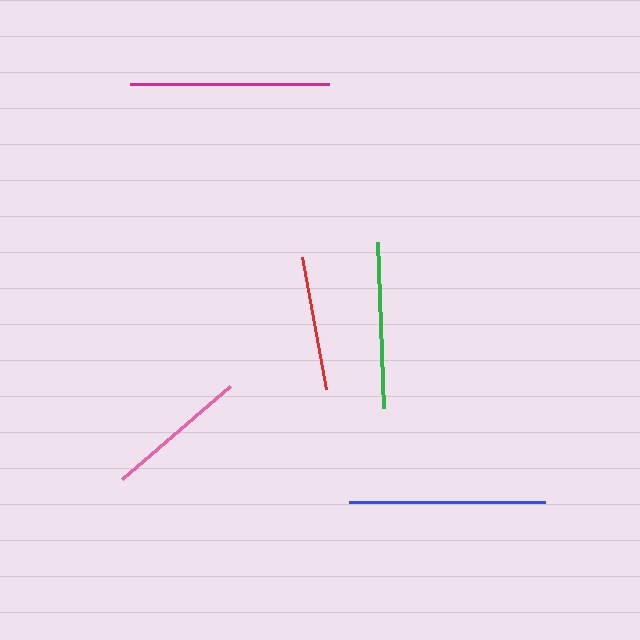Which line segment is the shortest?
The red line is the shortest at approximately 135 pixels.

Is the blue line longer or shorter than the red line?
The blue line is longer than the red line.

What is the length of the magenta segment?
The magenta segment is approximately 199 pixels long.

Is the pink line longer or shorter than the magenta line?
The magenta line is longer than the pink line.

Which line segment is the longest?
The magenta line is the longest at approximately 199 pixels.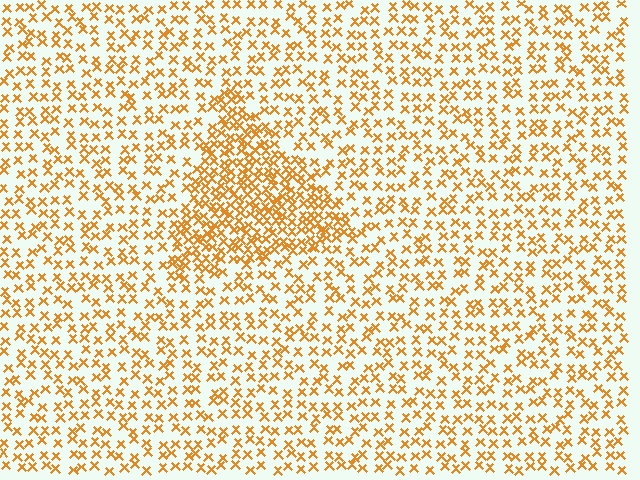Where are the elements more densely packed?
The elements are more densely packed inside the triangle boundary.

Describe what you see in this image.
The image contains small orange elements arranged at two different densities. A triangle-shaped region is visible where the elements are more densely packed than the surrounding area.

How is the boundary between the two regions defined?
The boundary is defined by a change in element density (approximately 2.2x ratio). All elements are the same color, size, and shape.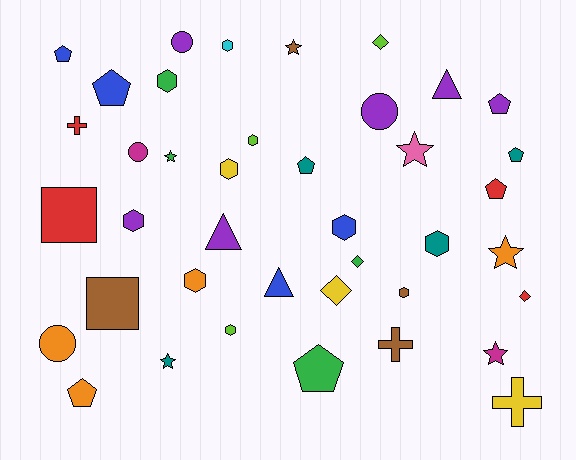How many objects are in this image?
There are 40 objects.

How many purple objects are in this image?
There are 6 purple objects.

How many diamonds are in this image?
There are 4 diamonds.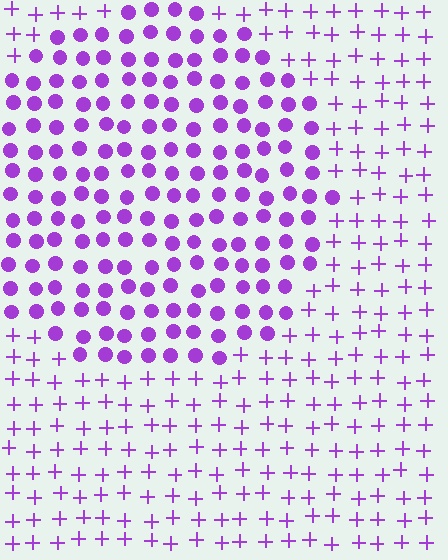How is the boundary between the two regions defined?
The boundary is defined by a change in element shape: circles inside vs. plus signs outside. All elements share the same color and spacing.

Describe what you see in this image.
The image is filled with small purple elements arranged in a uniform grid. A circle-shaped region contains circles, while the surrounding area contains plus signs. The boundary is defined purely by the change in element shape.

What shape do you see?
I see a circle.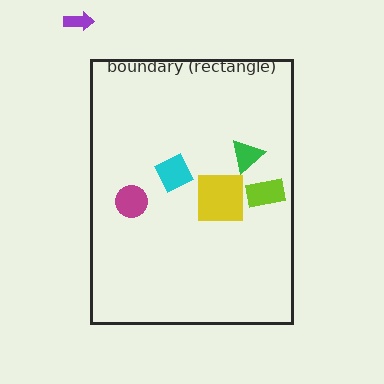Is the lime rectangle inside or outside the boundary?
Inside.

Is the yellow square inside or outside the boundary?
Inside.